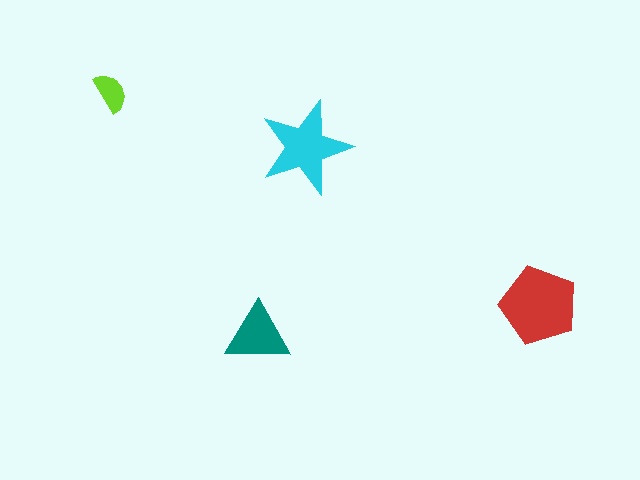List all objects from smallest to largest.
The lime semicircle, the teal triangle, the cyan star, the red pentagon.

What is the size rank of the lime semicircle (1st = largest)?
4th.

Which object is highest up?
The lime semicircle is topmost.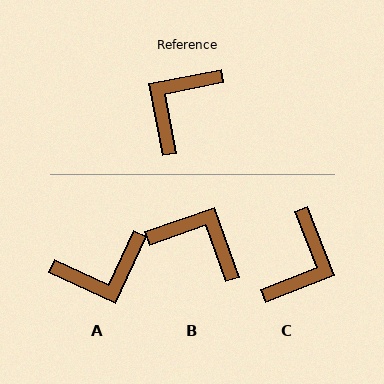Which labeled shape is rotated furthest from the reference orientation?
C, about 170 degrees away.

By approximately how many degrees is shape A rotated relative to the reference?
Approximately 144 degrees counter-clockwise.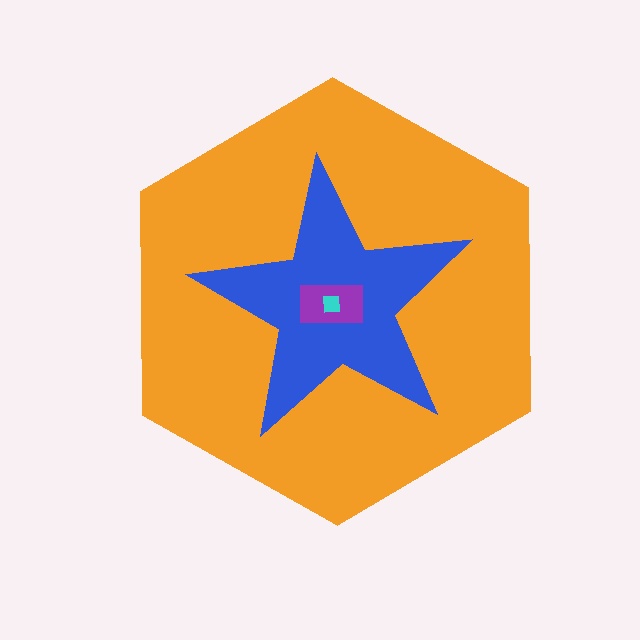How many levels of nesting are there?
4.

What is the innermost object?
The cyan square.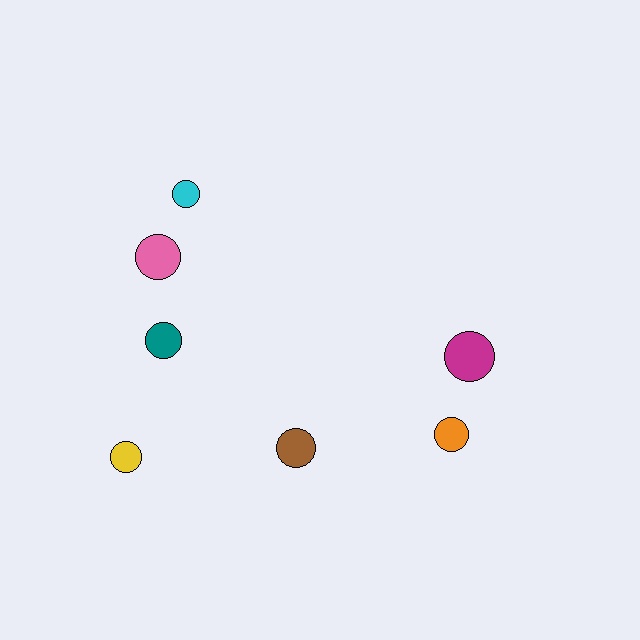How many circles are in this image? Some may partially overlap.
There are 7 circles.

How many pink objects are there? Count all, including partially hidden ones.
There is 1 pink object.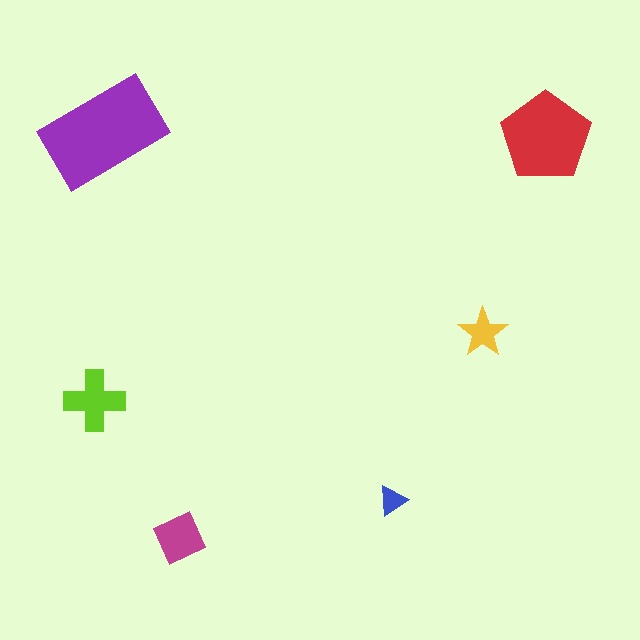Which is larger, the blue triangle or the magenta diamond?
The magenta diamond.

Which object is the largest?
The purple rectangle.